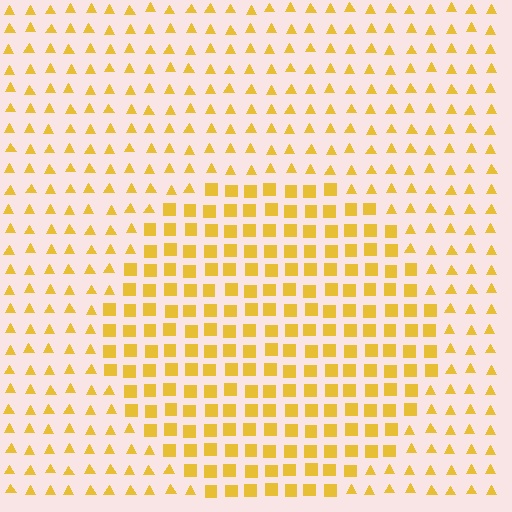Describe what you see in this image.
The image is filled with small yellow elements arranged in a uniform grid. A circle-shaped region contains squares, while the surrounding area contains triangles. The boundary is defined purely by the change in element shape.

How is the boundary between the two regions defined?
The boundary is defined by a change in element shape: squares inside vs. triangles outside. All elements share the same color and spacing.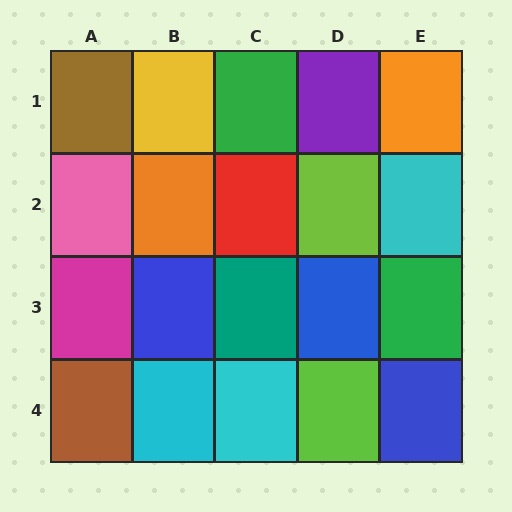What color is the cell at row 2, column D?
Lime.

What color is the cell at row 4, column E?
Blue.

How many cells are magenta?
1 cell is magenta.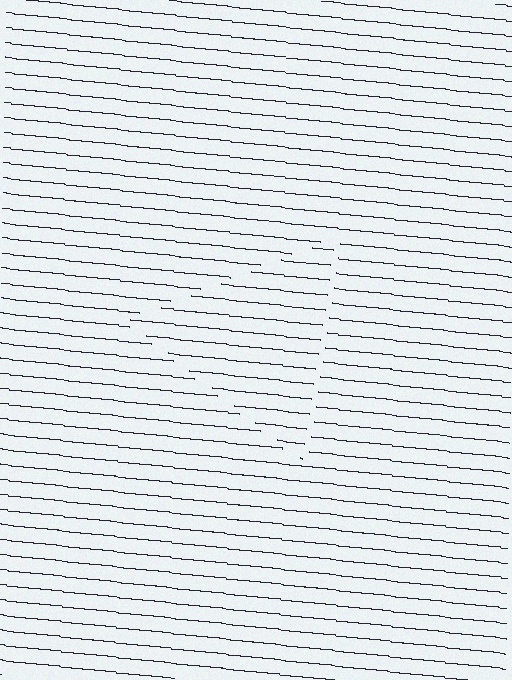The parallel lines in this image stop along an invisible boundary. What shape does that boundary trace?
An illusory triangle. The interior of the shape contains the same grating, shifted by half a period — the contour is defined by the phase discontinuity where line-ends from the inner and outer gratings abut.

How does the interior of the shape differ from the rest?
The interior of the shape contains the same grating, shifted by half a period — the contour is defined by the phase discontinuity where line-ends from the inner and outer gratings abut.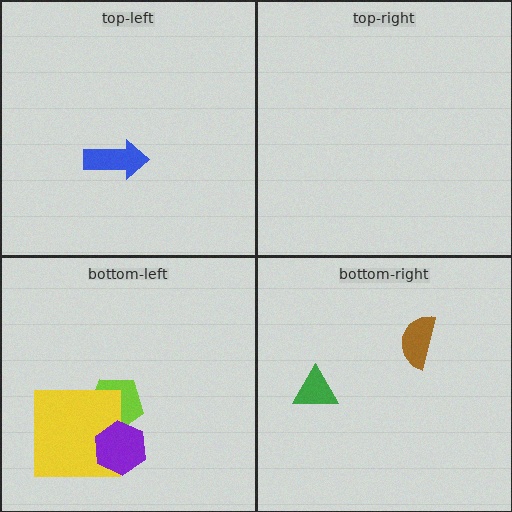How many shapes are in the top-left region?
1.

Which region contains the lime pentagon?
The bottom-left region.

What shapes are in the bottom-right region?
The green triangle, the brown semicircle.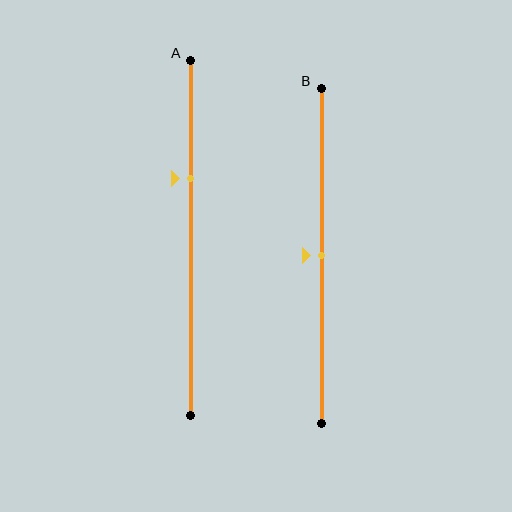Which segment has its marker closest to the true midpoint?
Segment B has its marker closest to the true midpoint.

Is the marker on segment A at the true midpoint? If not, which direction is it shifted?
No, the marker on segment A is shifted upward by about 17% of the segment length.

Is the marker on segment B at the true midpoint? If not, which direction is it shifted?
Yes, the marker on segment B is at the true midpoint.